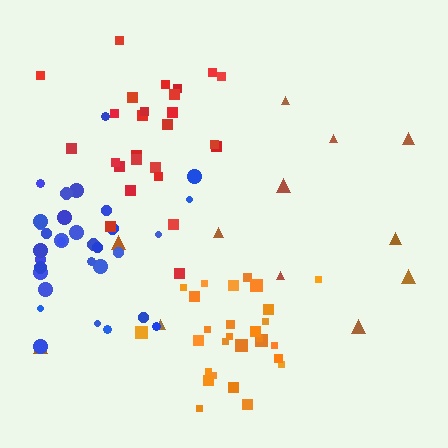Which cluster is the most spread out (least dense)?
Brown.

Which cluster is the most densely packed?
Orange.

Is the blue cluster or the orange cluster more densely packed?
Orange.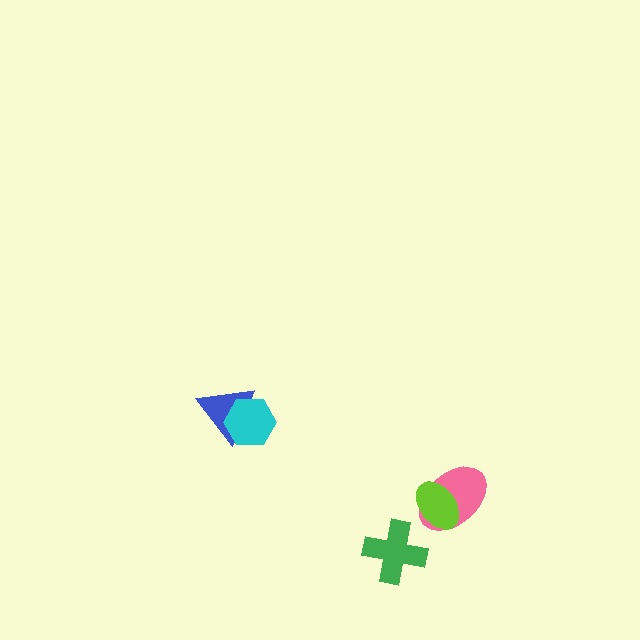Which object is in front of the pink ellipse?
The lime ellipse is in front of the pink ellipse.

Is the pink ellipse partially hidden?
Yes, it is partially covered by another shape.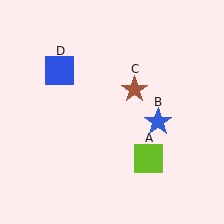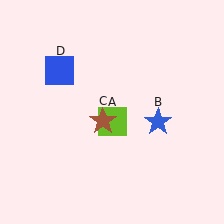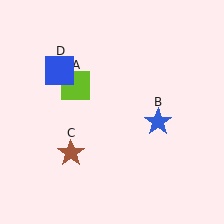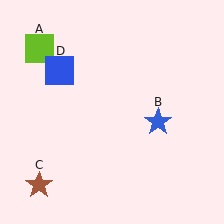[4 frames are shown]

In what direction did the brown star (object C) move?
The brown star (object C) moved down and to the left.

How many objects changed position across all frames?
2 objects changed position: lime square (object A), brown star (object C).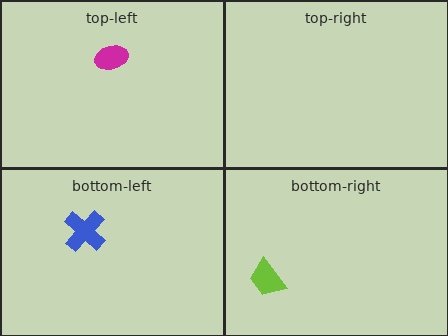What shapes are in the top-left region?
The magenta ellipse.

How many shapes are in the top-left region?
1.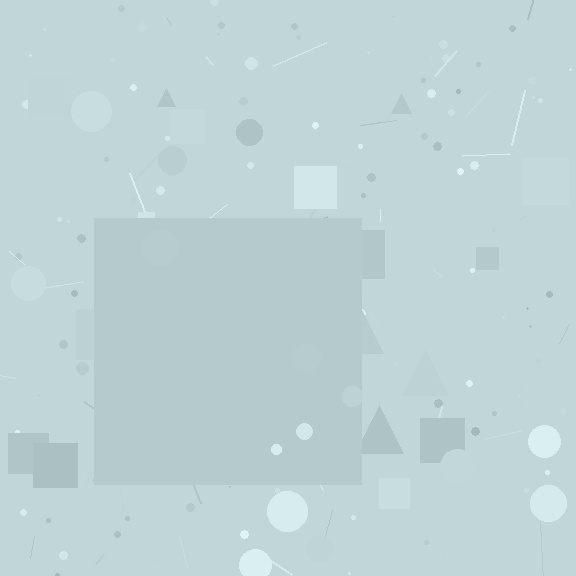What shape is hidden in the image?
A square is hidden in the image.